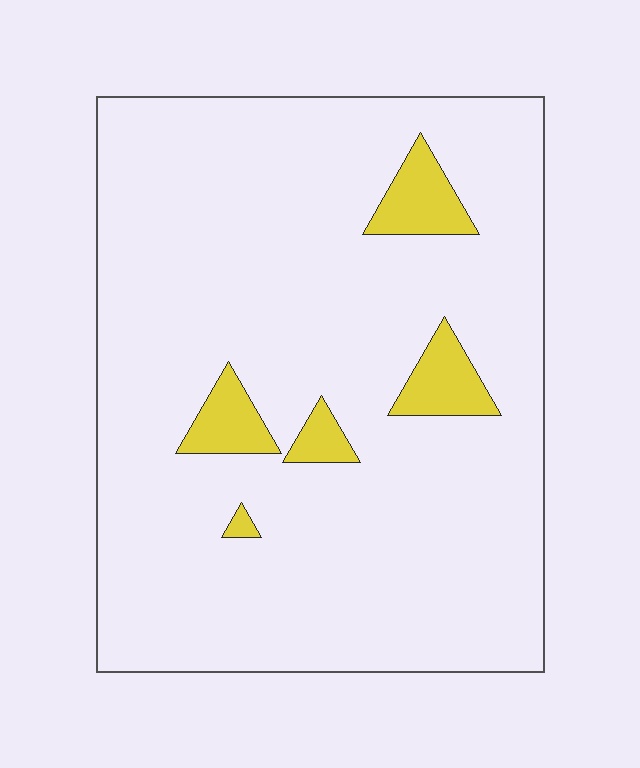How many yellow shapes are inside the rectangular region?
5.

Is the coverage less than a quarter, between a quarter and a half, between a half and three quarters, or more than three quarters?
Less than a quarter.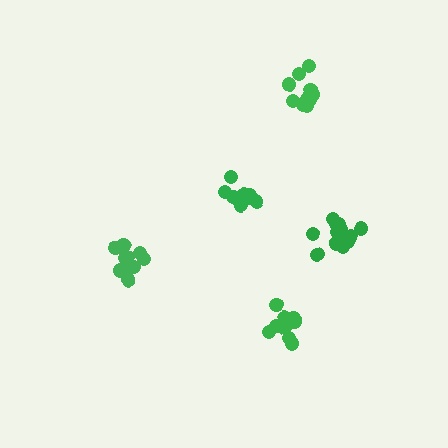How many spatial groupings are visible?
There are 5 spatial groupings.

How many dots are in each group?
Group 1: 9 dots, Group 2: 11 dots, Group 3: 11 dots, Group 4: 10 dots, Group 5: 14 dots (55 total).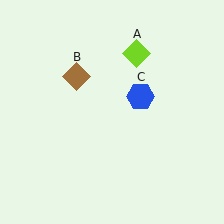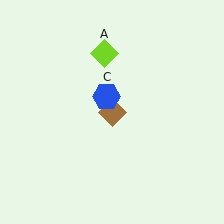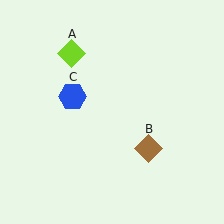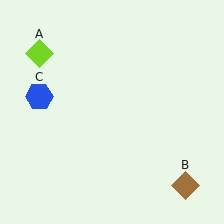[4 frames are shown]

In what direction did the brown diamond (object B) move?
The brown diamond (object B) moved down and to the right.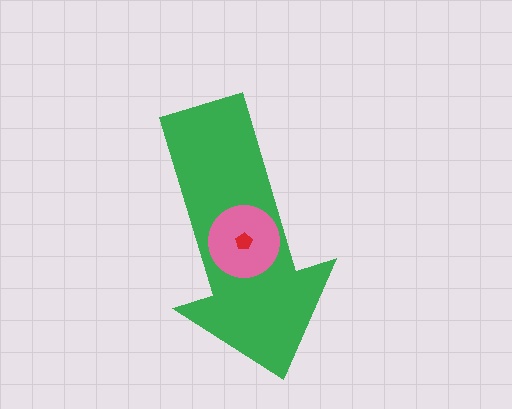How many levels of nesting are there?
3.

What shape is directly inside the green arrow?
The pink circle.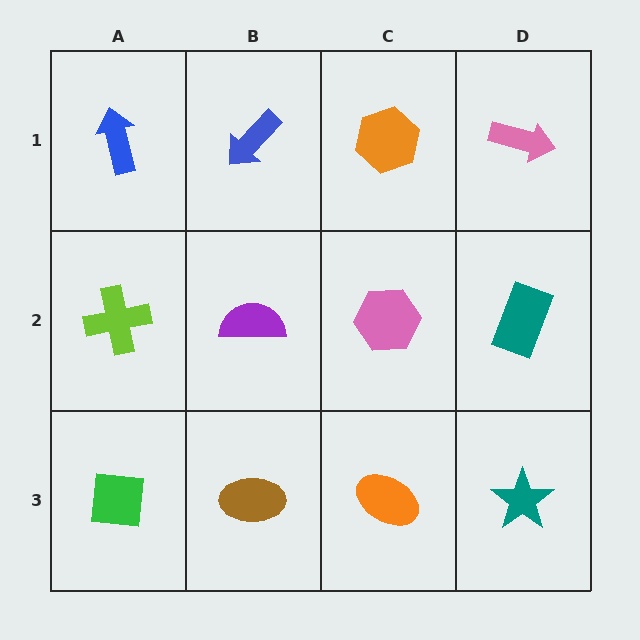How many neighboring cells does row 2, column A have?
3.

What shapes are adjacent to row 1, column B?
A purple semicircle (row 2, column B), a blue arrow (row 1, column A), an orange hexagon (row 1, column C).